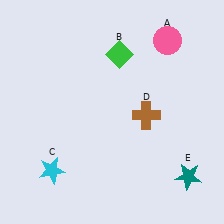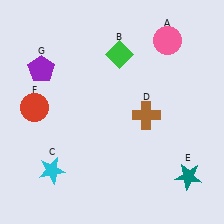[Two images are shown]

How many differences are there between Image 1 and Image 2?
There are 2 differences between the two images.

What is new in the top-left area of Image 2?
A red circle (F) was added in the top-left area of Image 2.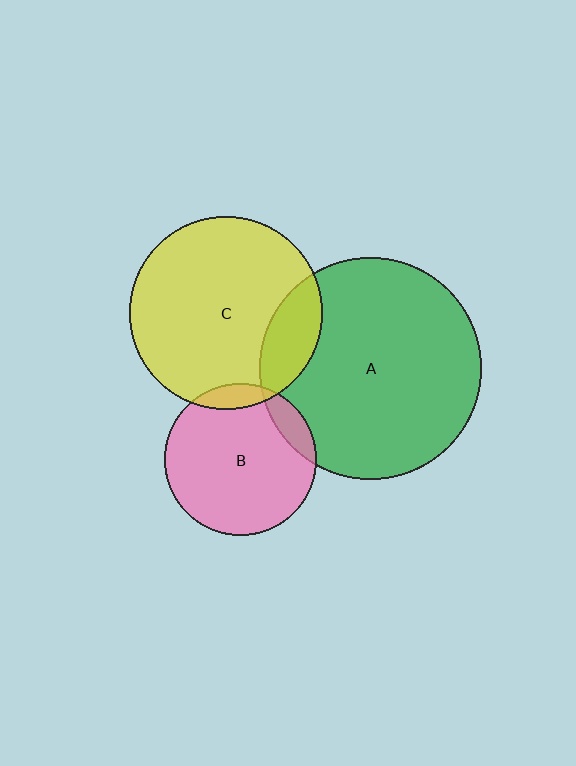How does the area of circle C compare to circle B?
Approximately 1.6 times.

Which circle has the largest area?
Circle A (green).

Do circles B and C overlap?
Yes.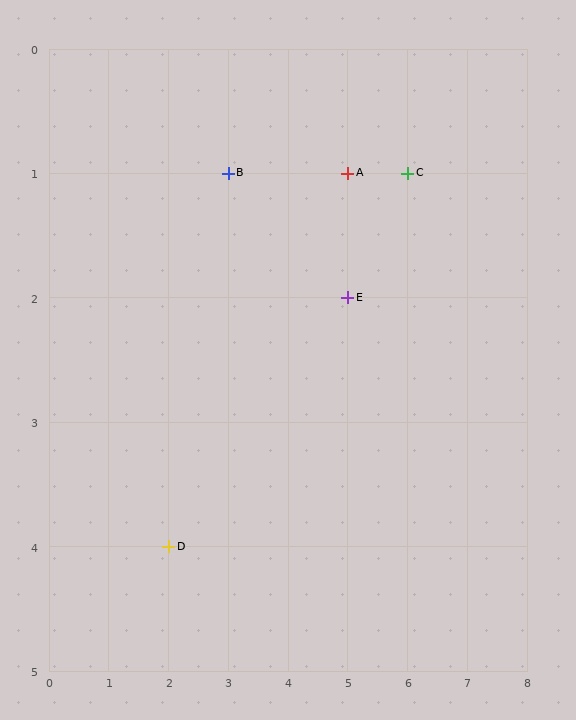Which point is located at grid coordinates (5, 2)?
Point E is at (5, 2).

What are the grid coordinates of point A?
Point A is at grid coordinates (5, 1).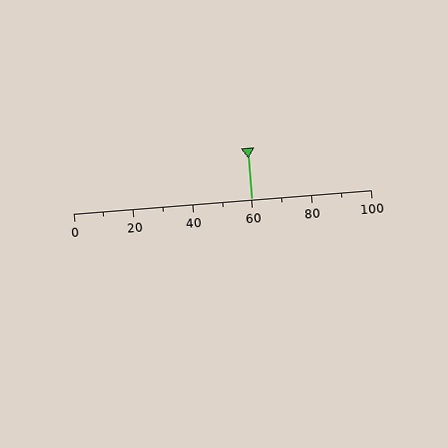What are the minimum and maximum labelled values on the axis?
The axis runs from 0 to 100.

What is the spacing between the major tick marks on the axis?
The major ticks are spaced 20 apart.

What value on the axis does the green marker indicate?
The marker indicates approximately 60.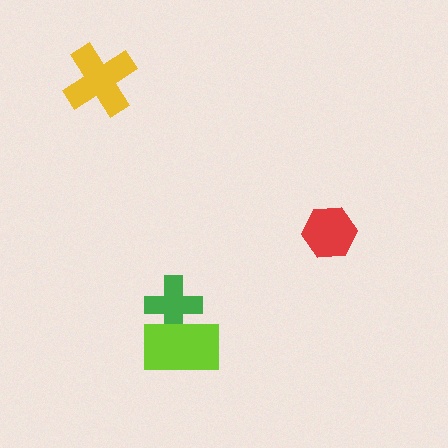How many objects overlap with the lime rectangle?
1 object overlaps with the lime rectangle.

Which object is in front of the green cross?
The lime rectangle is in front of the green cross.